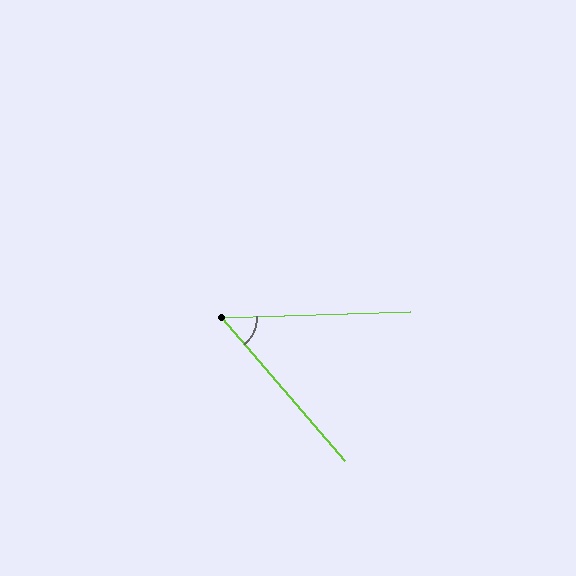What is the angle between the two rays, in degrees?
Approximately 51 degrees.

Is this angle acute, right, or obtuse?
It is acute.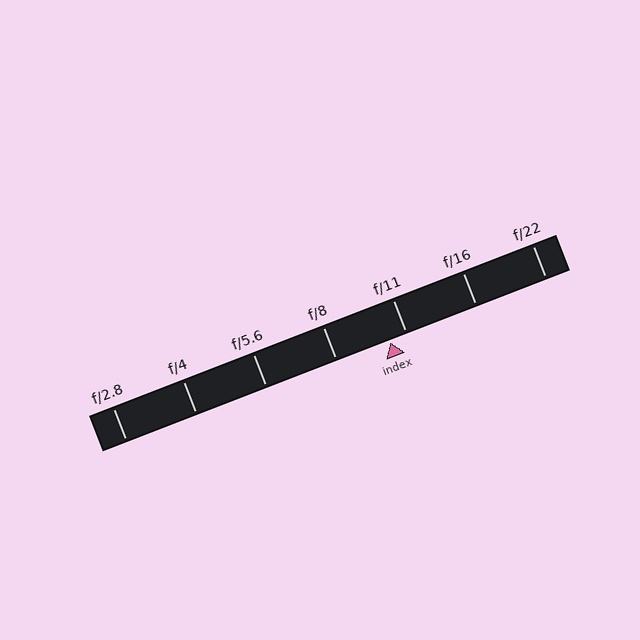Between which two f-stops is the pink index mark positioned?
The index mark is between f/8 and f/11.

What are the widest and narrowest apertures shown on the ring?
The widest aperture shown is f/2.8 and the narrowest is f/22.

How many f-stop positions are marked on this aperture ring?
There are 7 f-stop positions marked.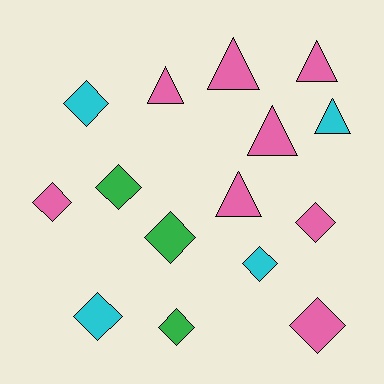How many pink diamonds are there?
There are 3 pink diamonds.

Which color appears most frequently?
Pink, with 8 objects.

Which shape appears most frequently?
Diamond, with 9 objects.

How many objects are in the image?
There are 15 objects.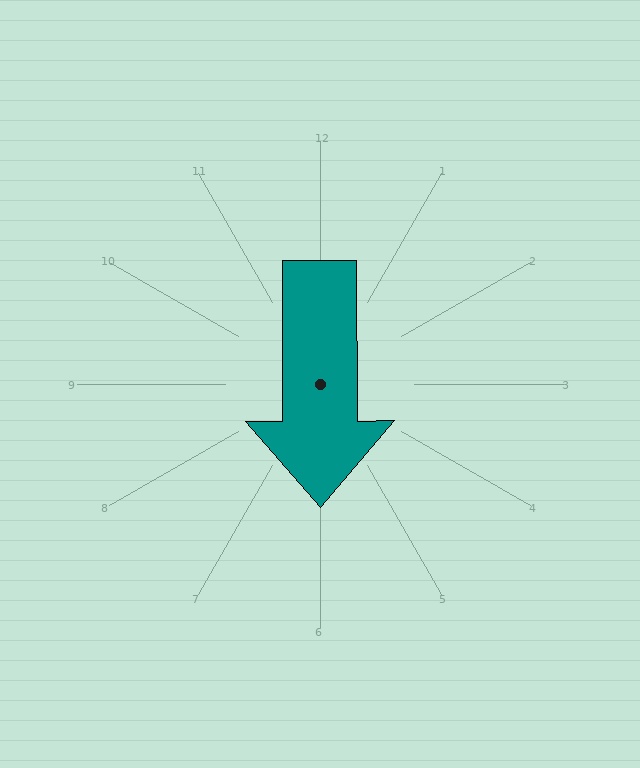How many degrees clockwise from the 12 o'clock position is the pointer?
Approximately 180 degrees.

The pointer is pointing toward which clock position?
Roughly 6 o'clock.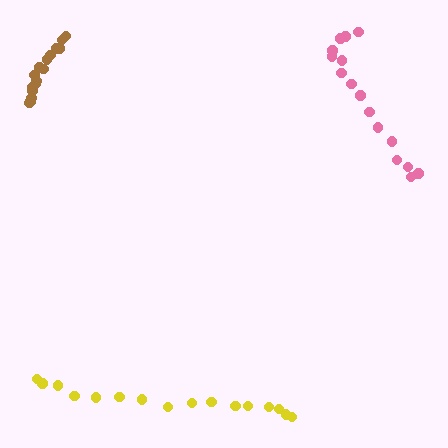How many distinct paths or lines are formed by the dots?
There are 3 distinct paths.